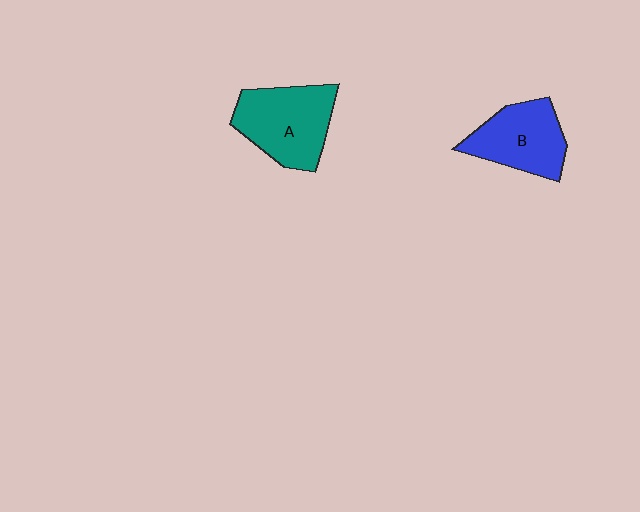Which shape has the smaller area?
Shape B (blue).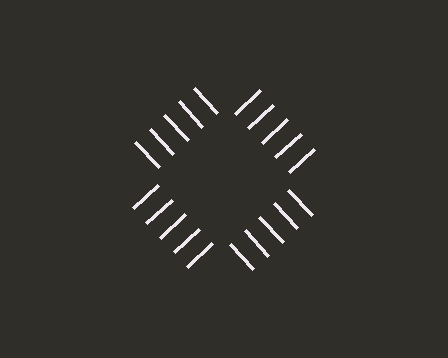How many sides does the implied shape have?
4 sides — the line-ends trace a square.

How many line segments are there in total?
20 — 5 along each of the 4 edges.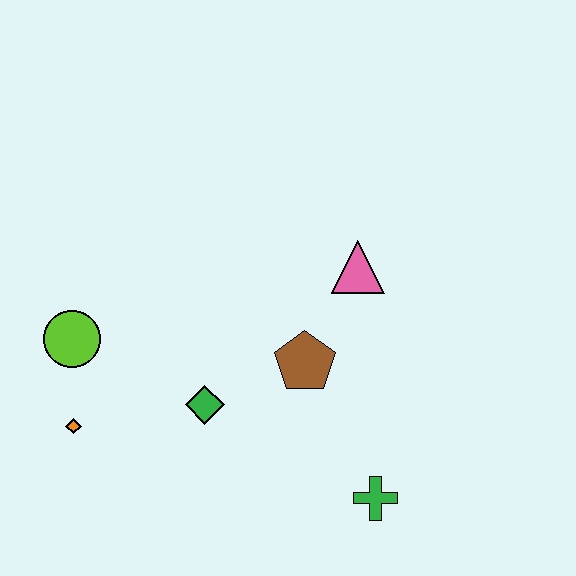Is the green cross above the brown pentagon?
No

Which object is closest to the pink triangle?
The brown pentagon is closest to the pink triangle.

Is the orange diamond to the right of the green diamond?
No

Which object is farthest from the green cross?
The lime circle is farthest from the green cross.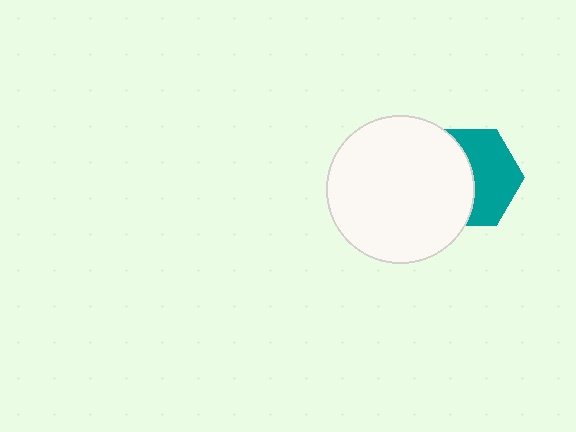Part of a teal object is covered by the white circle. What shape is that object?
It is a hexagon.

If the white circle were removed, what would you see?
You would see the complete teal hexagon.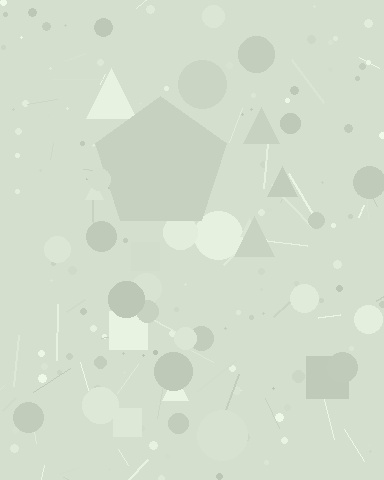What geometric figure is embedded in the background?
A pentagon is embedded in the background.